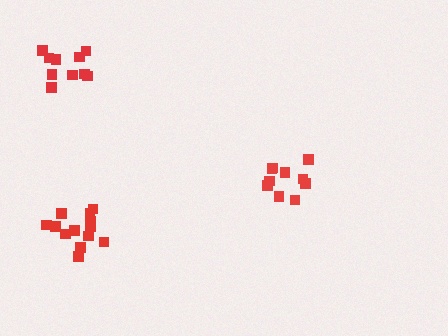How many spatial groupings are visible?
There are 3 spatial groupings.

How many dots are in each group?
Group 1: 13 dots, Group 2: 11 dots, Group 3: 10 dots (34 total).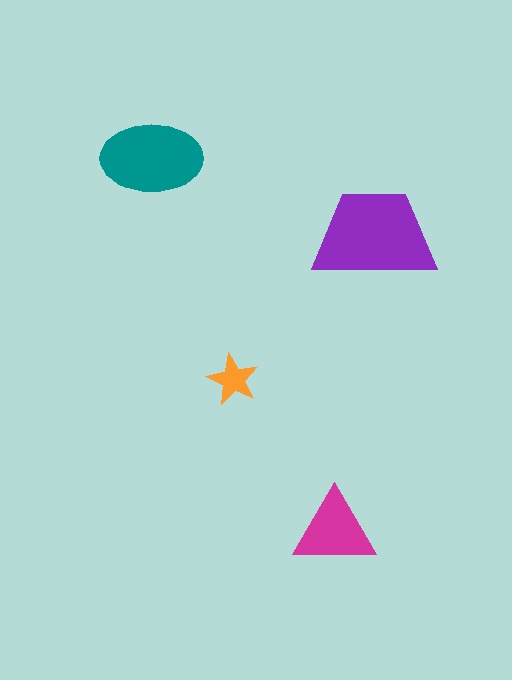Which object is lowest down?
The magenta triangle is bottommost.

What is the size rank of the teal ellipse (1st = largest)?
2nd.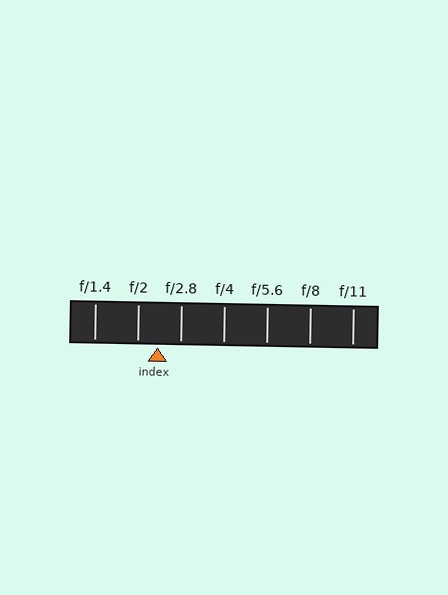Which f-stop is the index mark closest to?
The index mark is closest to f/2.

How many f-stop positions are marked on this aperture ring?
There are 7 f-stop positions marked.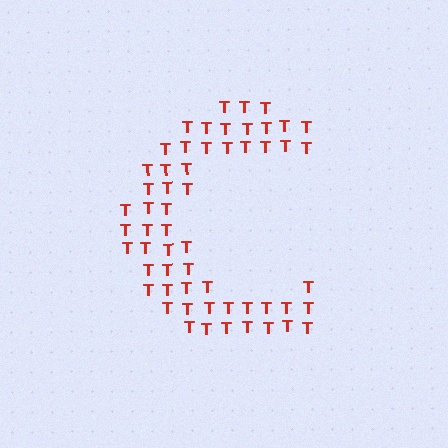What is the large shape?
The large shape is the letter C.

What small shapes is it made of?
It is made of small letter T's.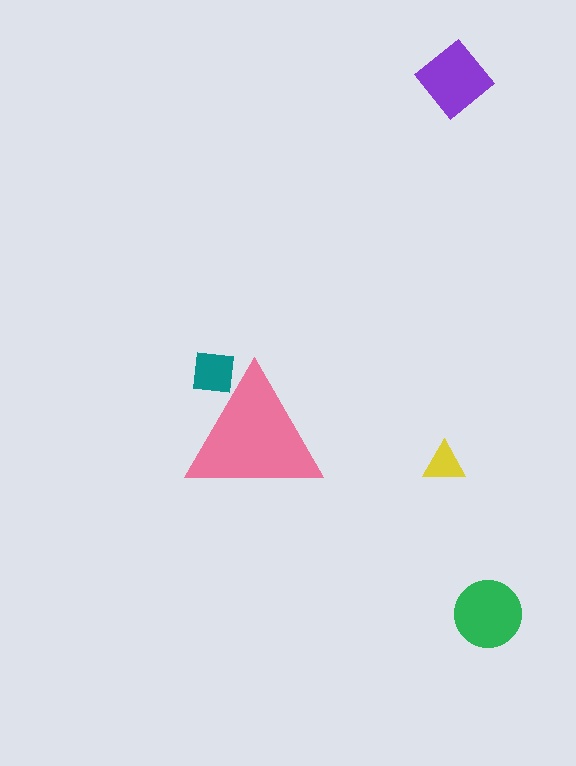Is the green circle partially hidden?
No, the green circle is fully visible.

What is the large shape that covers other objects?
A pink triangle.